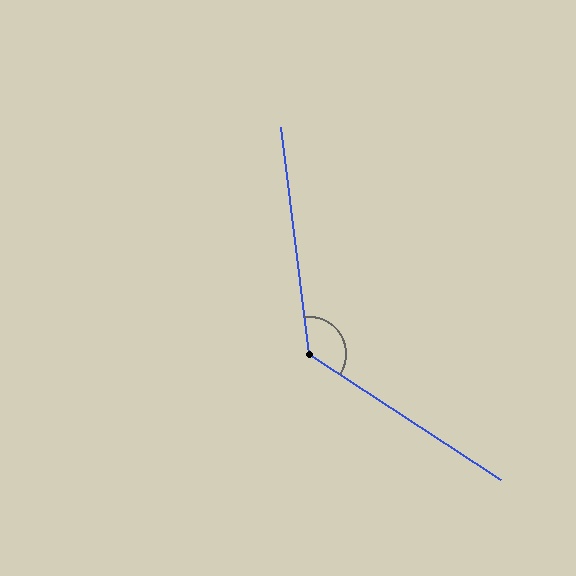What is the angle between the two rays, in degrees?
Approximately 130 degrees.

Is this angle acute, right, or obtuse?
It is obtuse.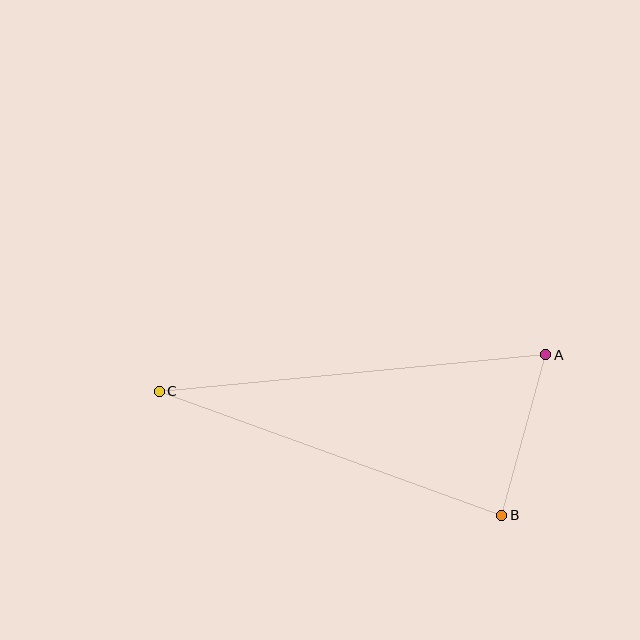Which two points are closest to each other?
Points A and B are closest to each other.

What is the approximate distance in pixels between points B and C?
The distance between B and C is approximately 364 pixels.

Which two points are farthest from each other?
Points A and C are farthest from each other.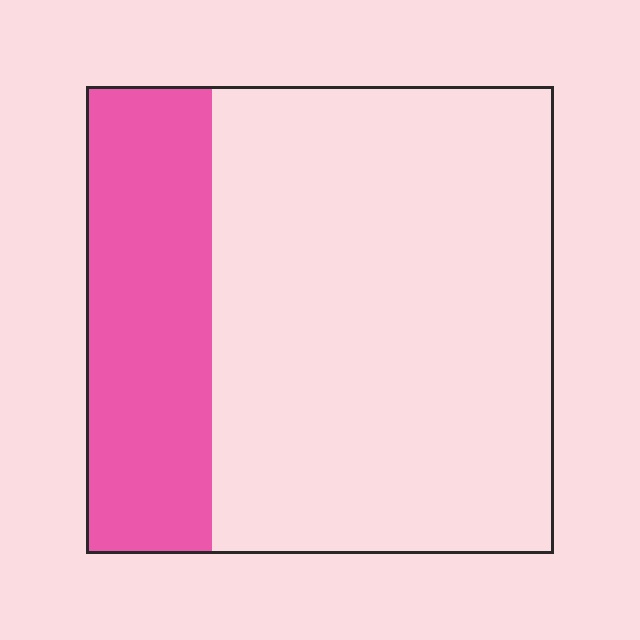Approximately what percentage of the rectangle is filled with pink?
Approximately 25%.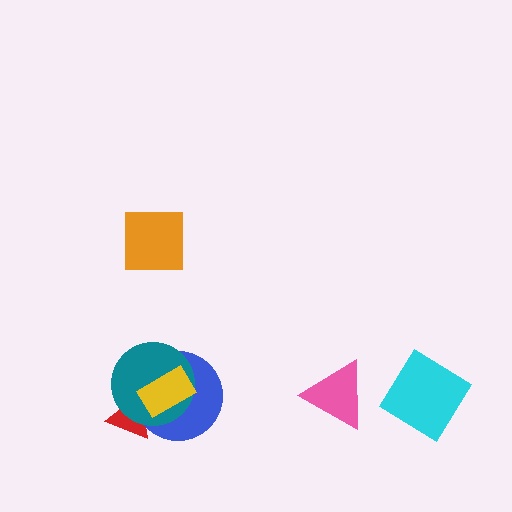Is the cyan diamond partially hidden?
No, no other shape covers it.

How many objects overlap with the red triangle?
3 objects overlap with the red triangle.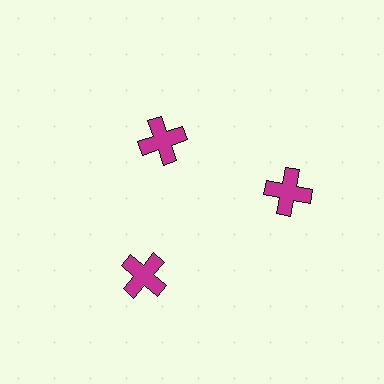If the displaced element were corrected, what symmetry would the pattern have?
It would have 3-fold rotational symmetry — the pattern would map onto itself every 120 degrees.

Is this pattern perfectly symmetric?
No. The 3 magenta crosses are arranged in a ring, but one element near the 11 o'clock position is pulled inward toward the center, breaking the 3-fold rotational symmetry.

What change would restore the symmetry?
The symmetry would be restored by moving it outward, back onto the ring so that all 3 crosses sit at equal angles and equal distance from the center.